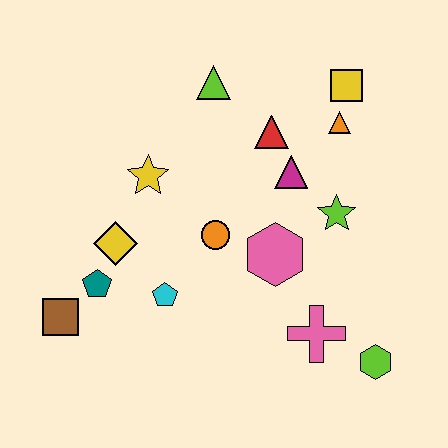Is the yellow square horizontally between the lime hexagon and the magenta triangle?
Yes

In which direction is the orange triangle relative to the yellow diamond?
The orange triangle is to the right of the yellow diamond.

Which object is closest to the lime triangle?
The red triangle is closest to the lime triangle.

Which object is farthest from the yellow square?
The brown square is farthest from the yellow square.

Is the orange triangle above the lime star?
Yes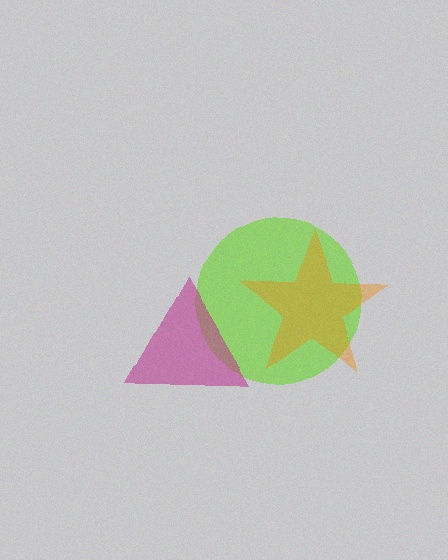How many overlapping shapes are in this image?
There are 3 overlapping shapes in the image.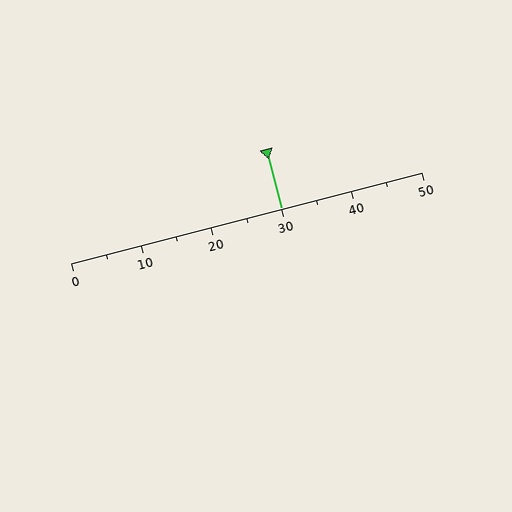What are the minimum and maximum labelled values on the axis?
The axis runs from 0 to 50.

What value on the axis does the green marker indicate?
The marker indicates approximately 30.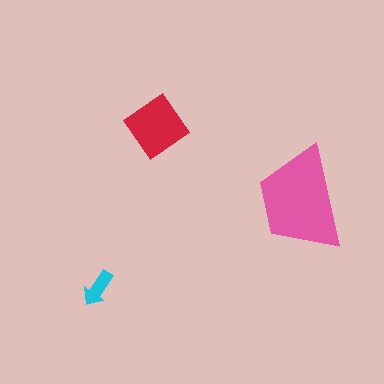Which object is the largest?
The pink trapezoid.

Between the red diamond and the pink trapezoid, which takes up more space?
The pink trapezoid.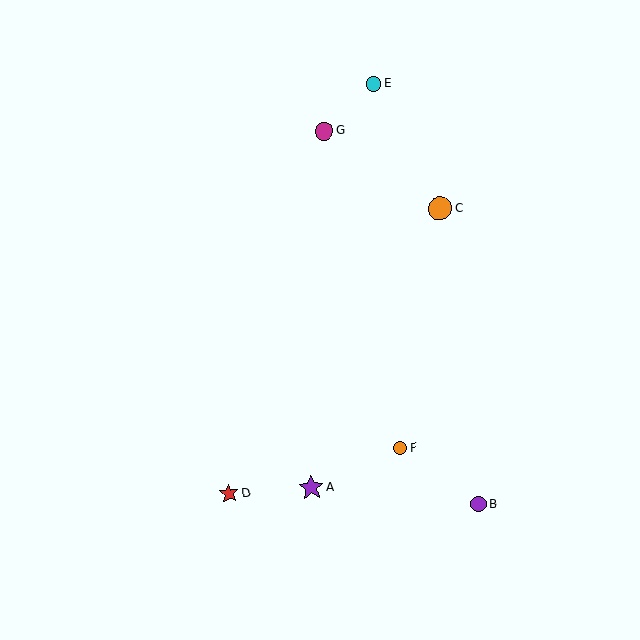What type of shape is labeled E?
Shape E is a cyan circle.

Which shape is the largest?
The purple star (labeled A) is the largest.